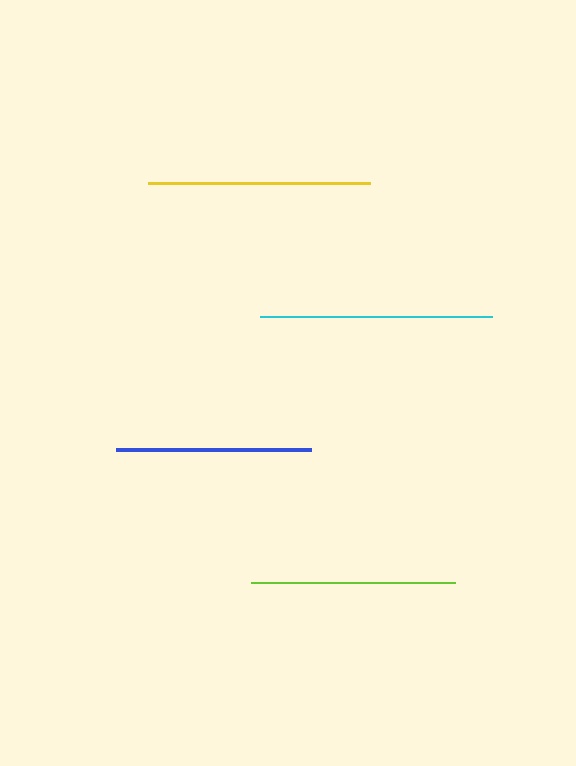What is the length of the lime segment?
The lime segment is approximately 204 pixels long.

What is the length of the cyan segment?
The cyan segment is approximately 232 pixels long.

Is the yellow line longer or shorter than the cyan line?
The cyan line is longer than the yellow line.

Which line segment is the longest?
The cyan line is the longest at approximately 232 pixels.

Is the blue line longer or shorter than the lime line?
The lime line is longer than the blue line.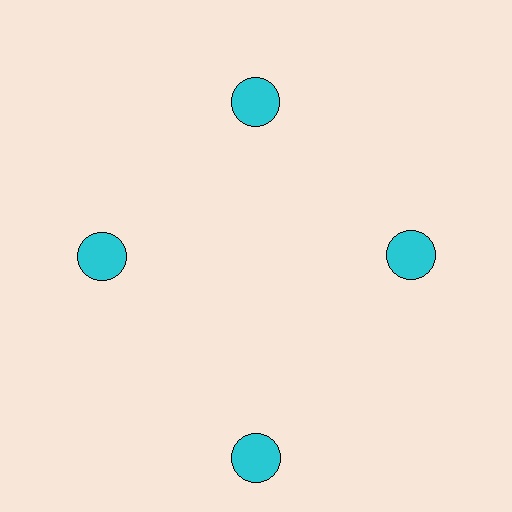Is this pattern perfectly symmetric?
No. The 4 cyan circles are arranged in a ring, but one element near the 6 o'clock position is pushed outward from the center, breaking the 4-fold rotational symmetry.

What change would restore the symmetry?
The symmetry would be restored by moving it inward, back onto the ring so that all 4 circles sit at equal angles and equal distance from the center.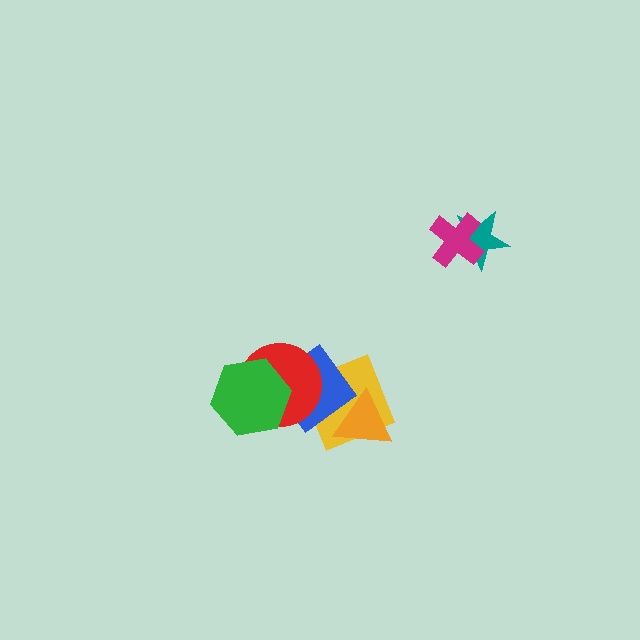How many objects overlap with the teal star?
1 object overlaps with the teal star.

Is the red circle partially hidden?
Yes, it is partially covered by another shape.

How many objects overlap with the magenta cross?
1 object overlaps with the magenta cross.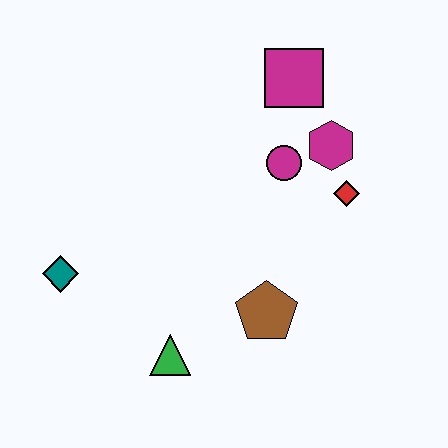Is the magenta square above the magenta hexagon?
Yes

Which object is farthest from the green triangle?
The magenta square is farthest from the green triangle.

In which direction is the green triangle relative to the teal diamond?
The green triangle is to the right of the teal diamond.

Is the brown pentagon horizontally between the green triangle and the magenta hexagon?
Yes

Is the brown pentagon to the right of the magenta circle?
No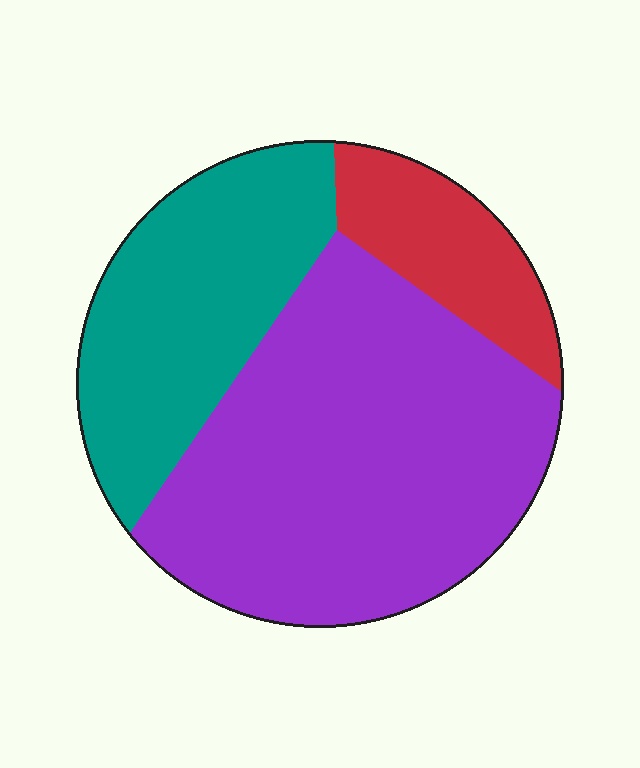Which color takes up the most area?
Purple, at roughly 55%.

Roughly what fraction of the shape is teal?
Teal takes up about one third (1/3) of the shape.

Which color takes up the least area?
Red, at roughly 15%.